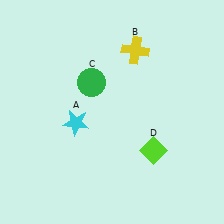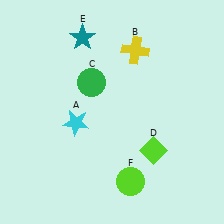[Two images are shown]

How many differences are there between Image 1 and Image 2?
There are 2 differences between the two images.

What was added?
A teal star (E), a lime circle (F) were added in Image 2.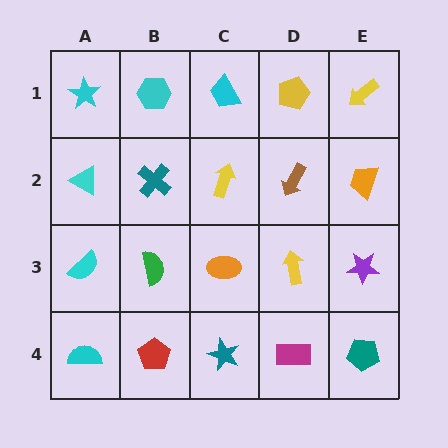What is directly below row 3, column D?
A magenta rectangle.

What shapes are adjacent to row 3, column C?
A yellow arrow (row 2, column C), a teal star (row 4, column C), a green semicircle (row 3, column B), a yellow arrow (row 3, column D).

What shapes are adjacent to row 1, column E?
An orange trapezoid (row 2, column E), a yellow pentagon (row 1, column D).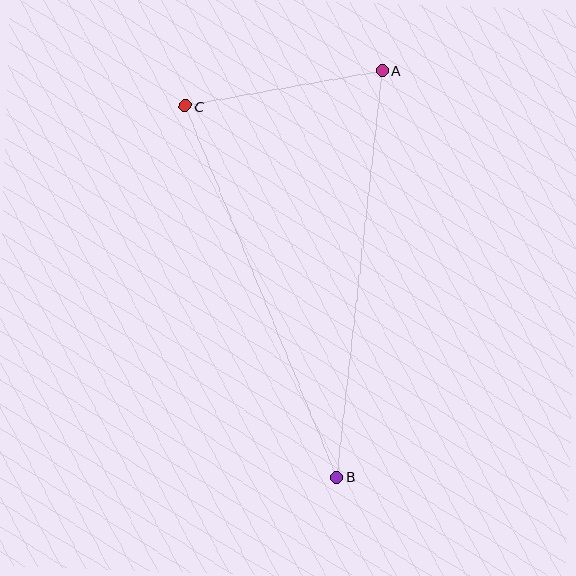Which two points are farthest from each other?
Points A and B are farthest from each other.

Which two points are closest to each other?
Points A and C are closest to each other.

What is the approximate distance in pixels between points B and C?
The distance between B and C is approximately 401 pixels.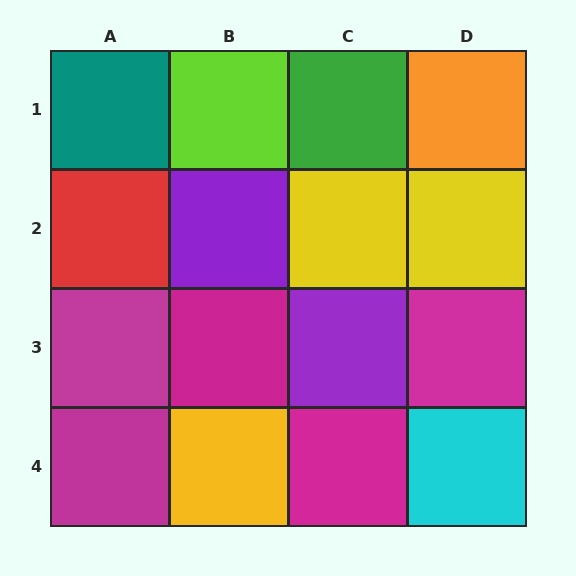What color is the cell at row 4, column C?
Magenta.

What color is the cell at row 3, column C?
Purple.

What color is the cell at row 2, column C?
Yellow.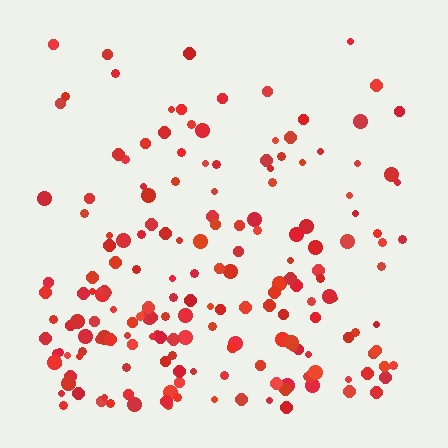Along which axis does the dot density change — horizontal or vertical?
Vertical.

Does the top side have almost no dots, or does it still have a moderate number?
Still a moderate number, just noticeably fewer than the bottom.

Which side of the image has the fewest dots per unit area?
The top.